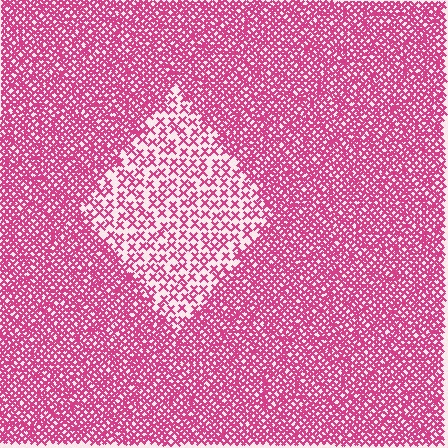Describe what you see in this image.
The image contains small magenta elements arranged at two different densities. A diamond-shaped region is visible where the elements are less densely packed than the surrounding area.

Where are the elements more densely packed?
The elements are more densely packed outside the diamond boundary.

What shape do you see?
I see a diamond.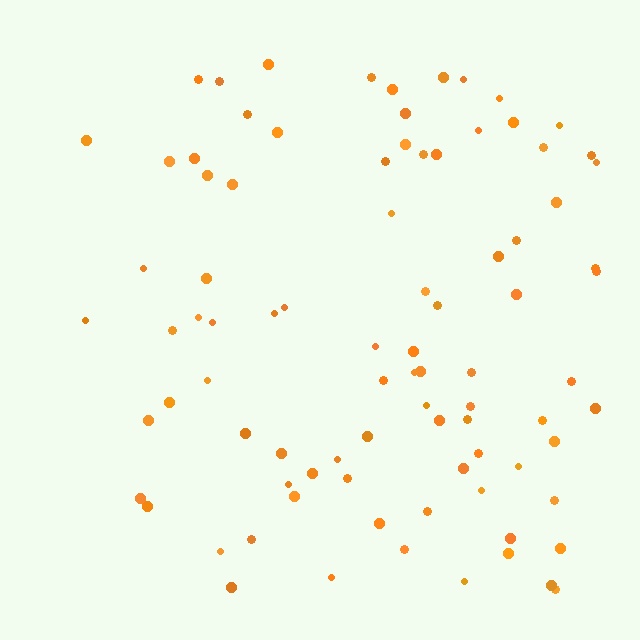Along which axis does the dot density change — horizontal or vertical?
Horizontal.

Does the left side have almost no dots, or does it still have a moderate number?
Still a moderate number, just noticeably fewer than the right.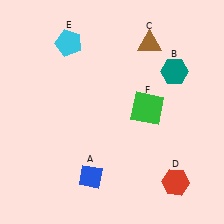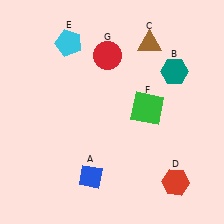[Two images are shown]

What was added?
A red circle (G) was added in Image 2.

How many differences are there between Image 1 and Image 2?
There is 1 difference between the two images.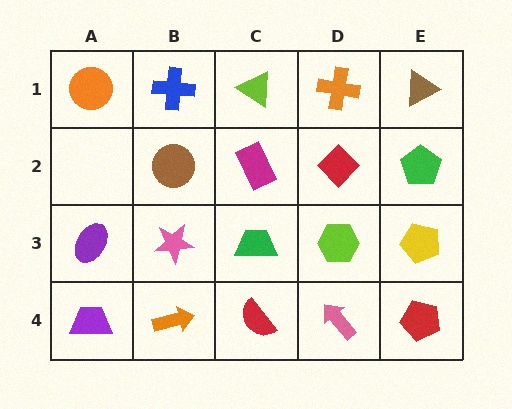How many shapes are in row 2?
4 shapes.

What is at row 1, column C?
A lime triangle.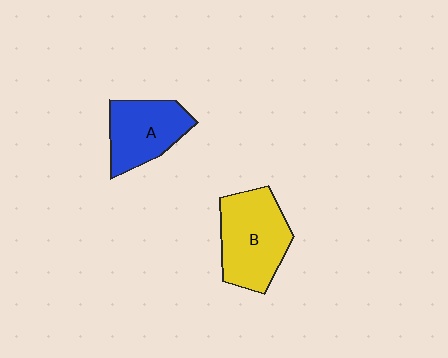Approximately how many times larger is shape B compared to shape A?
Approximately 1.3 times.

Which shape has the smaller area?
Shape A (blue).